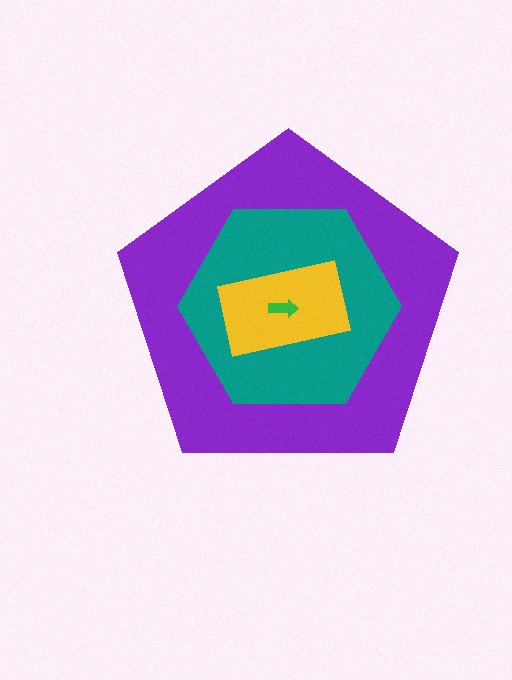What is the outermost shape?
The purple pentagon.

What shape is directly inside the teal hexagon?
The yellow rectangle.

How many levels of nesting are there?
4.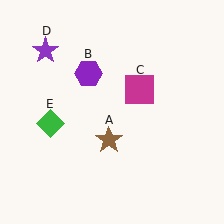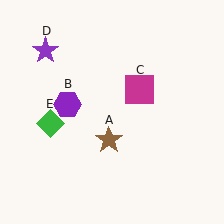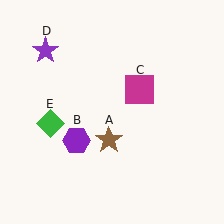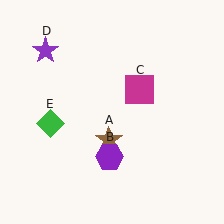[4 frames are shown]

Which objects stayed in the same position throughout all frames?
Brown star (object A) and magenta square (object C) and purple star (object D) and green diamond (object E) remained stationary.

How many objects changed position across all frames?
1 object changed position: purple hexagon (object B).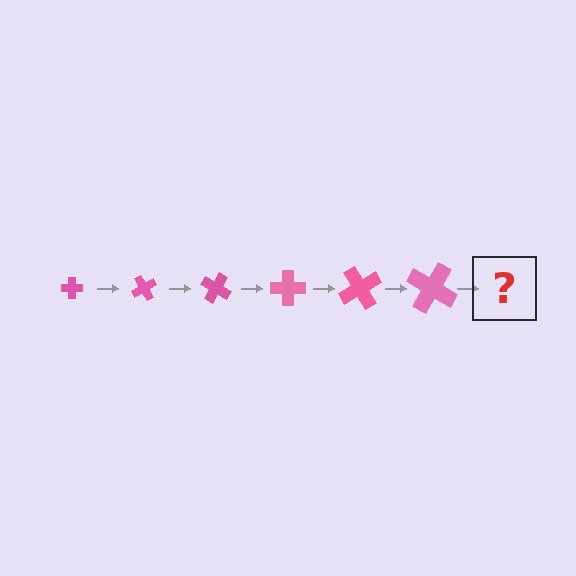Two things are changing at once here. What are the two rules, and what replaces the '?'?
The two rules are that the cross grows larger each step and it rotates 60 degrees each step. The '?' should be a cross, larger than the previous one and rotated 360 degrees from the start.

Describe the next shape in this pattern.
It should be a cross, larger than the previous one and rotated 360 degrees from the start.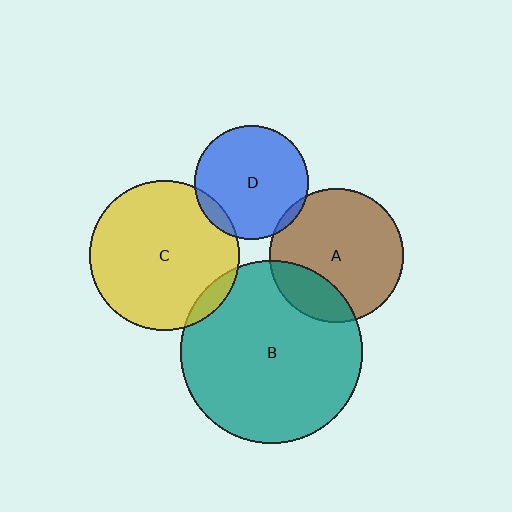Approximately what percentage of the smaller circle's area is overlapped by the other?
Approximately 5%.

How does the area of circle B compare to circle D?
Approximately 2.6 times.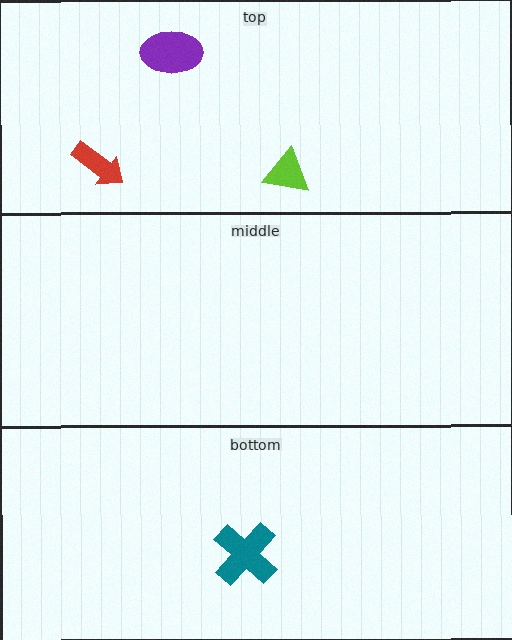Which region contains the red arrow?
The top region.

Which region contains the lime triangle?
The top region.